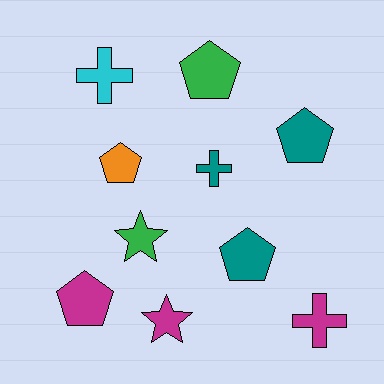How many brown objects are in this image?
There are no brown objects.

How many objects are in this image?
There are 10 objects.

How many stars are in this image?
There are 2 stars.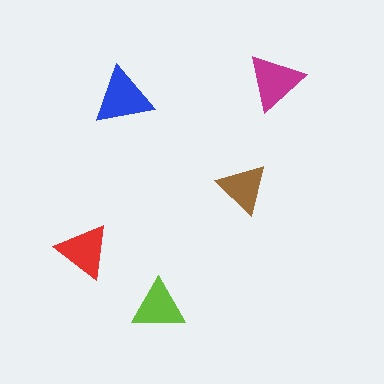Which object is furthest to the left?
The red triangle is leftmost.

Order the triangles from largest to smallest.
the blue one, the magenta one, the red one, the lime one, the brown one.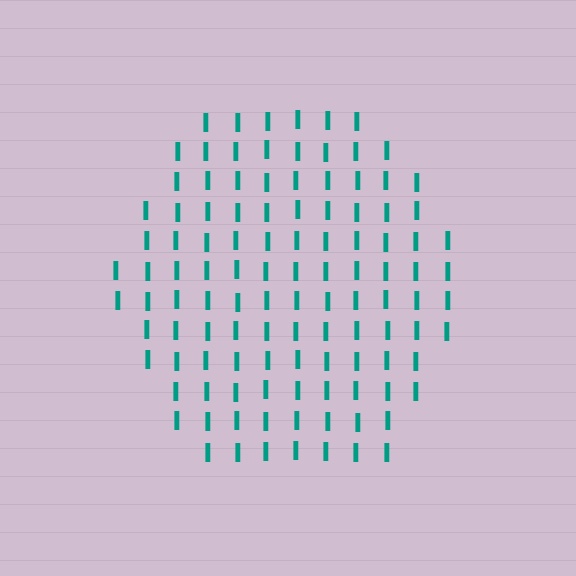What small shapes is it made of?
It is made of small letter I's.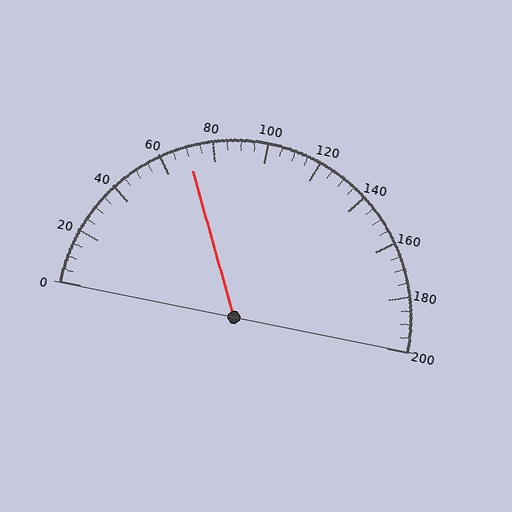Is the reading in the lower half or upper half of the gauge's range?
The reading is in the lower half of the range (0 to 200).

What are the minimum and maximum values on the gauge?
The gauge ranges from 0 to 200.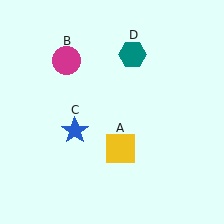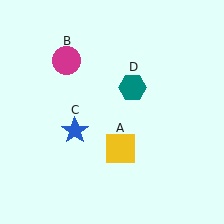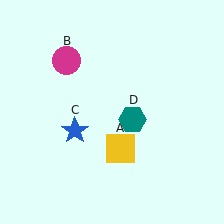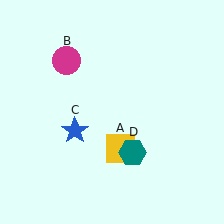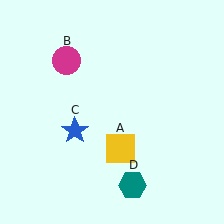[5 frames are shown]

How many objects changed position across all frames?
1 object changed position: teal hexagon (object D).